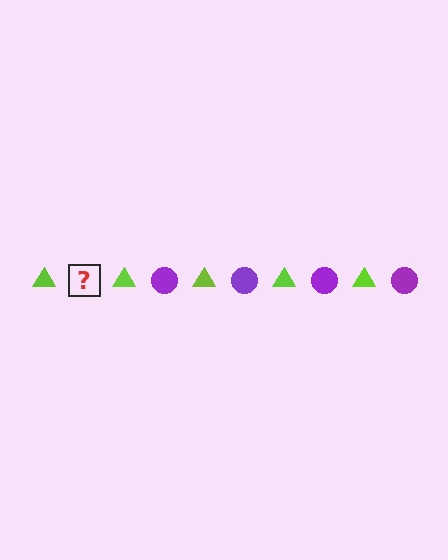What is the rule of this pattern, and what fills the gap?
The rule is that the pattern alternates between lime triangle and purple circle. The gap should be filled with a purple circle.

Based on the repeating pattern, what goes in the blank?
The blank should be a purple circle.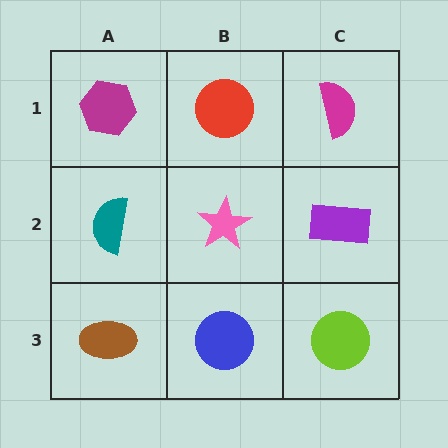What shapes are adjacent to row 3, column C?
A purple rectangle (row 2, column C), a blue circle (row 3, column B).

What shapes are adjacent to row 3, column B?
A pink star (row 2, column B), a brown ellipse (row 3, column A), a lime circle (row 3, column C).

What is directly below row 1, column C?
A purple rectangle.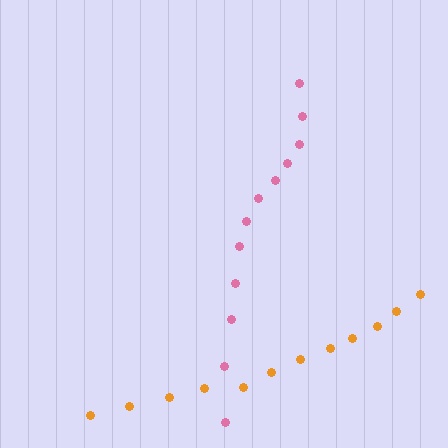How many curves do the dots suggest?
There are 2 distinct paths.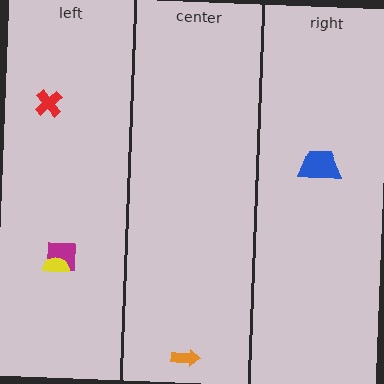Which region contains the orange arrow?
The center region.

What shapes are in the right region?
The blue trapezoid.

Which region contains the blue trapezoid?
The right region.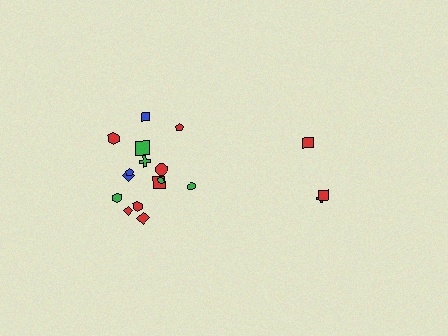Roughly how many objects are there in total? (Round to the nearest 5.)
Roughly 20 objects in total.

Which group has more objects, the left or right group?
The left group.